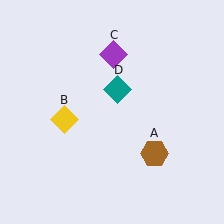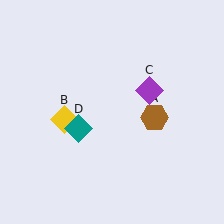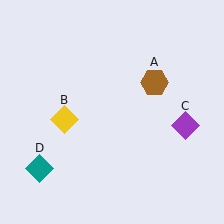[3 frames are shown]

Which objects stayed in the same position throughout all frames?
Yellow diamond (object B) remained stationary.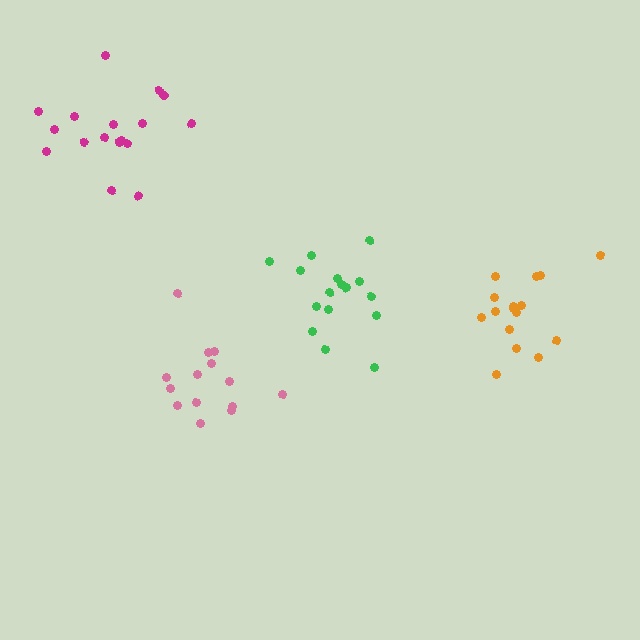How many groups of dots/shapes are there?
There are 4 groups.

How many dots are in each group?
Group 1: 17 dots, Group 2: 16 dots, Group 3: 16 dots, Group 4: 14 dots (63 total).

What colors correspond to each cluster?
The clusters are colored: magenta, orange, green, pink.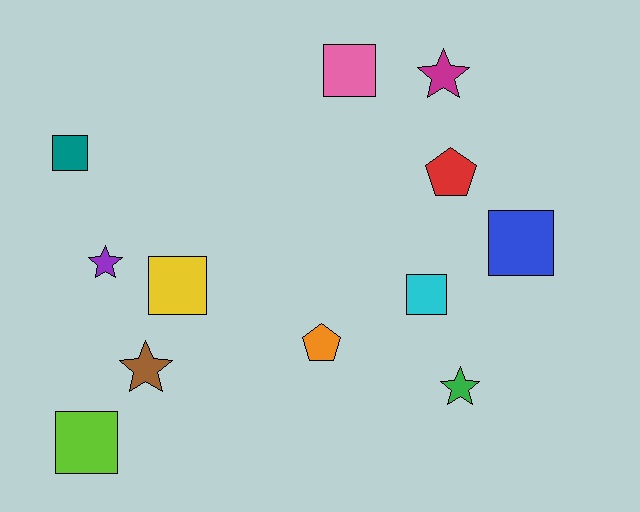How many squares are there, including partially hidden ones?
There are 6 squares.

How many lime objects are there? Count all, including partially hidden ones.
There is 1 lime object.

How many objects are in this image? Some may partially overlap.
There are 12 objects.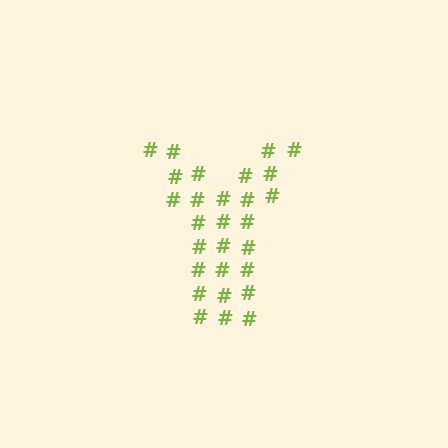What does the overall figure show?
The overall figure shows the letter Y.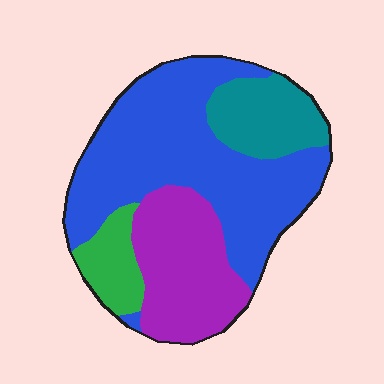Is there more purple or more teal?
Purple.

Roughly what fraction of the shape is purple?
Purple covers 25% of the shape.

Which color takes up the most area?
Blue, at roughly 50%.